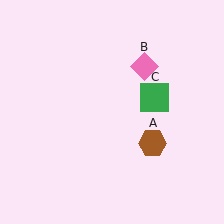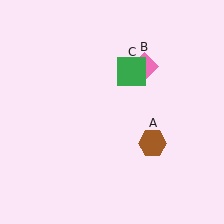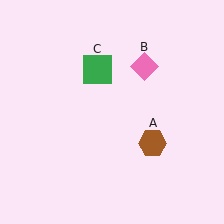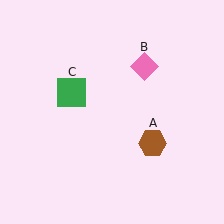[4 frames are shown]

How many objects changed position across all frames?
1 object changed position: green square (object C).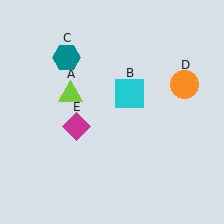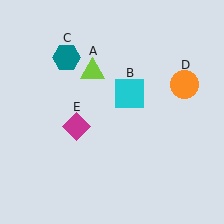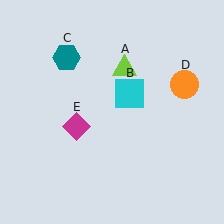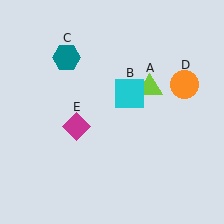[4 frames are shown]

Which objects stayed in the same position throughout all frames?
Cyan square (object B) and teal hexagon (object C) and orange circle (object D) and magenta diamond (object E) remained stationary.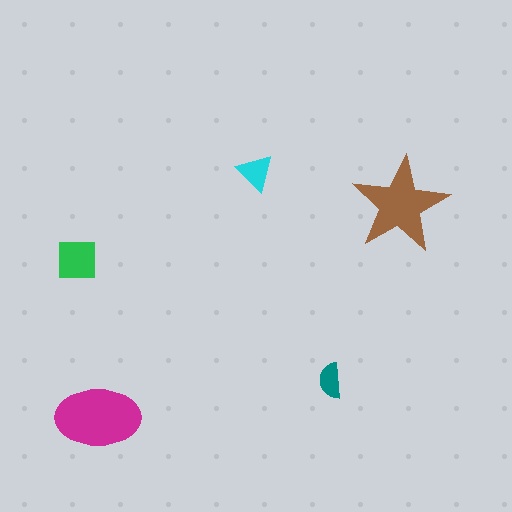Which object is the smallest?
The teal semicircle.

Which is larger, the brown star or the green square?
The brown star.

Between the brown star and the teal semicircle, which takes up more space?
The brown star.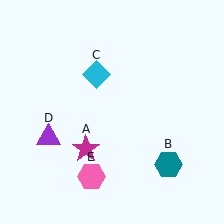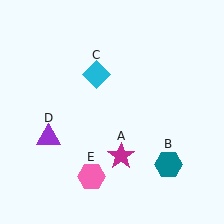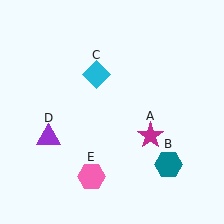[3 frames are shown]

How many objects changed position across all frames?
1 object changed position: magenta star (object A).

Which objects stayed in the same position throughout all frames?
Teal hexagon (object B) and cyan diamond (object C) and purple triangle (object D) and pink hexagon (object E) remained stationary.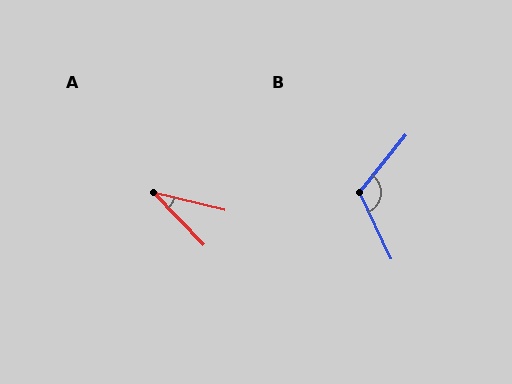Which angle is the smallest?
A, at approximately 32 degrees.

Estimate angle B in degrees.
Approximately 116 degrees.